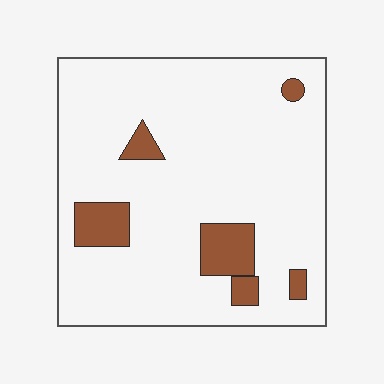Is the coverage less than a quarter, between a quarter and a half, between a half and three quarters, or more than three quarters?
Less than a quarter.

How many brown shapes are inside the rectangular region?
6.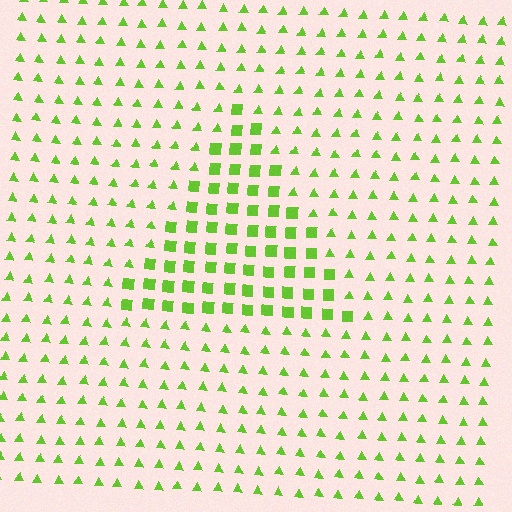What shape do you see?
I see a triangle.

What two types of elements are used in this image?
The image uses squares inside the triangle region and triangles outside it.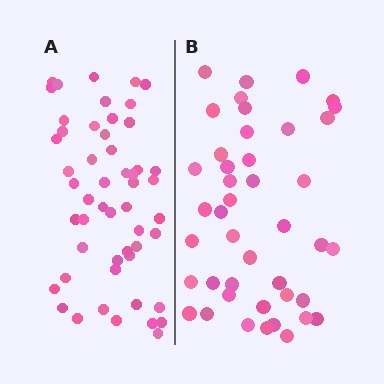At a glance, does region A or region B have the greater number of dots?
Region A (the left region) has more dots.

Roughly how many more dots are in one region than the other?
Region A has roughly 8 or so more dots than region B.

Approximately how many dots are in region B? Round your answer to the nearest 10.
About 40 dots. (The exact count is 43, which rounds to 40.)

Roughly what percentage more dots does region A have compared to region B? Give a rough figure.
About 20% more.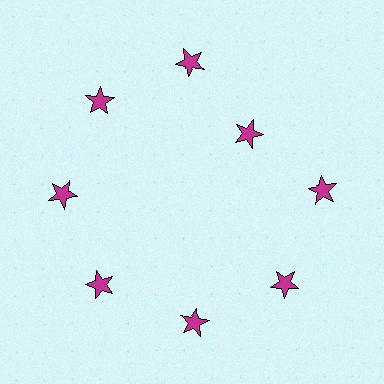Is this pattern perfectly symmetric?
No. The 8 magenta stars are arranged in a ring, but one element near the 2 o'clock position is pulled inward toward the center, breaking the 8-fold rotational symmetry.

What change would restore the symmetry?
The symmetry would be restored by moving it outward, back onto the ring so that all 8 stars sit at equal angles and equal distance from the center.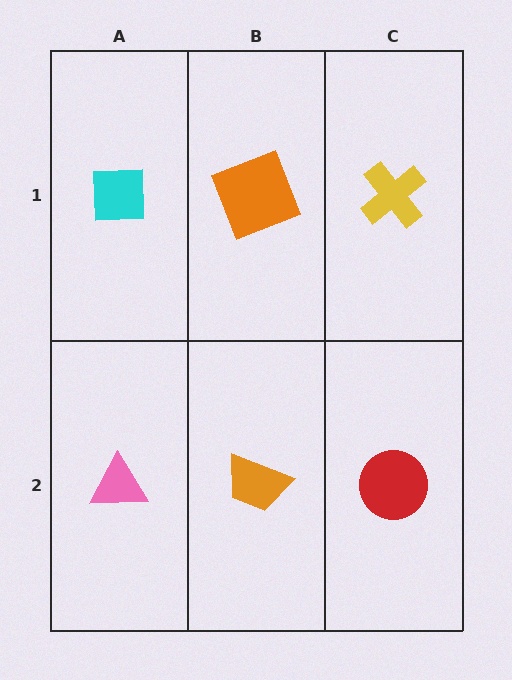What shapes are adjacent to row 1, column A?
A pink triangle (row 2, column A), an orange square (row 1, column B).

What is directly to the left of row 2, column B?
A pink triangle.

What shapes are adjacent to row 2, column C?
A yellow cross (row 1, column C), an orange trapezoid (row 2, column B).